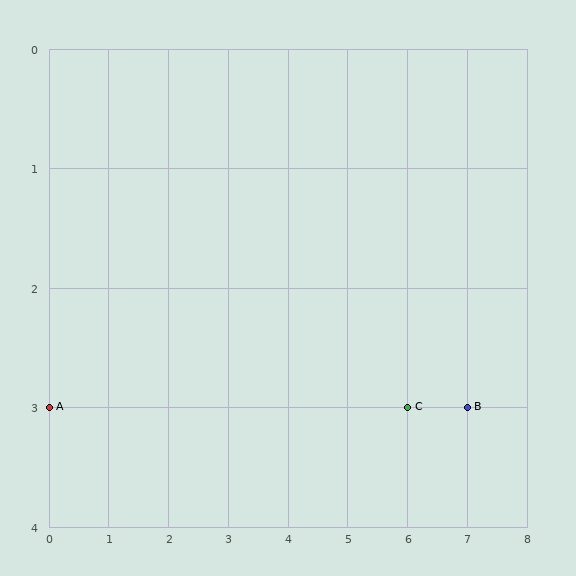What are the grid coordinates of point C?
Point C is at grid coordinates (6, 3).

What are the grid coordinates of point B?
Point B is at grid coordinates (7, 3).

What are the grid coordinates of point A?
Point A is at grid coordinates (0, 3).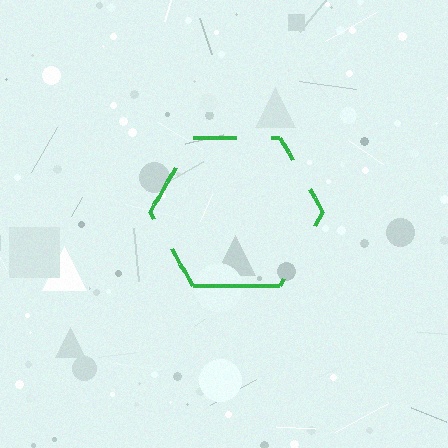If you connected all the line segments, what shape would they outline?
They would outline a hexagon.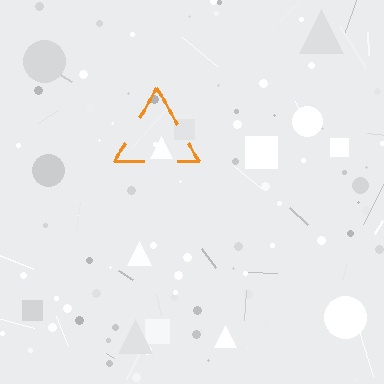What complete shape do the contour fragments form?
The contour fragments form a triangle.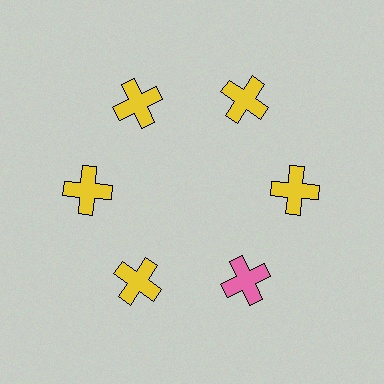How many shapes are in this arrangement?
There are 6 shapes arranged in a ring pattern.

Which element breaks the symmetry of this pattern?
The pink cross at roughly the 5 o'clock position breaks the symmetry. All other shapes are yellow crosses.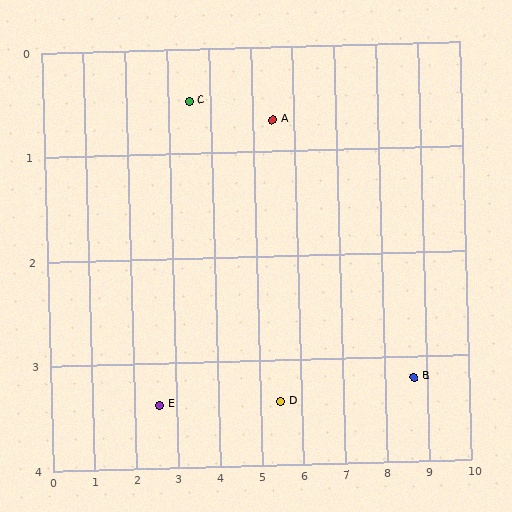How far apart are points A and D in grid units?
Points A and D are about 2.7 grid units apart.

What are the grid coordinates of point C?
Point C is at approximately (3.5, 0.5).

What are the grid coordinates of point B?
Point B is at approximately (8.7, 3.2).